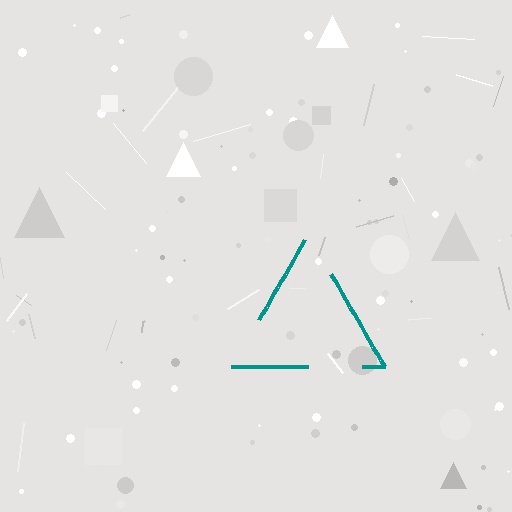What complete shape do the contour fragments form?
The contour fragments form a triangle.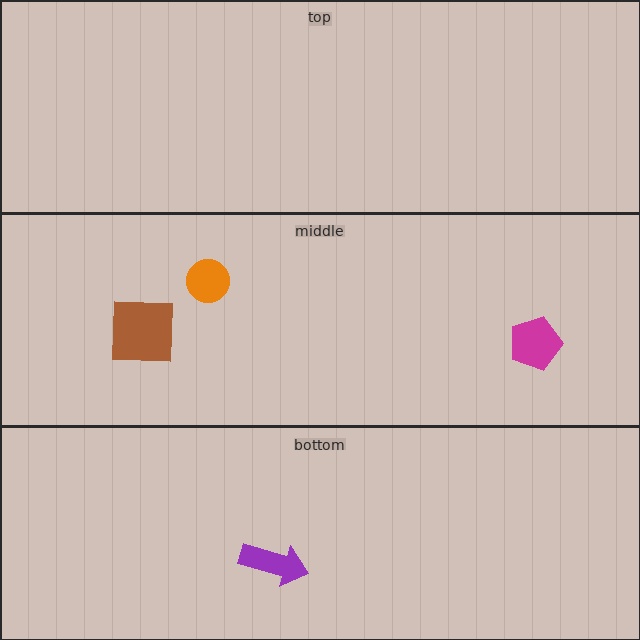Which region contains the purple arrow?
The bottom region.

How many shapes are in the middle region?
3.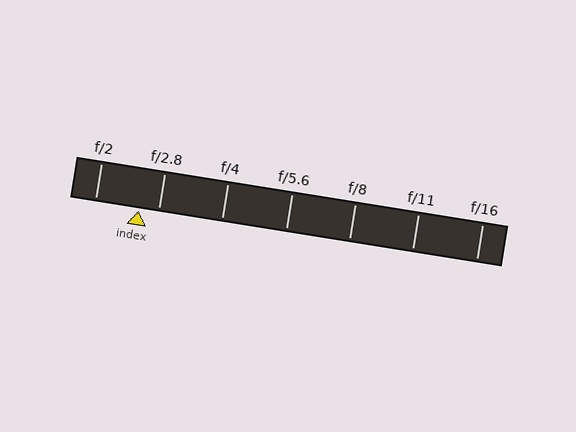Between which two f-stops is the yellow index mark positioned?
The index mark is between f/2 and f/2.8.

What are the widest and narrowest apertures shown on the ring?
The widest aperture shown is f/2 and the narrowest is f/16.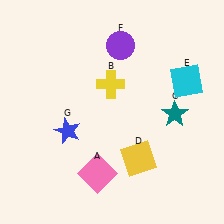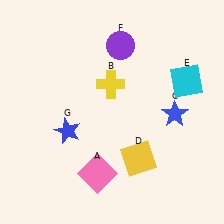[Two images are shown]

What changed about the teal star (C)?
In Image 1, C is teal. In Image 2, it changed to blue.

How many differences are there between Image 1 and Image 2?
There is 1 difference between the two images.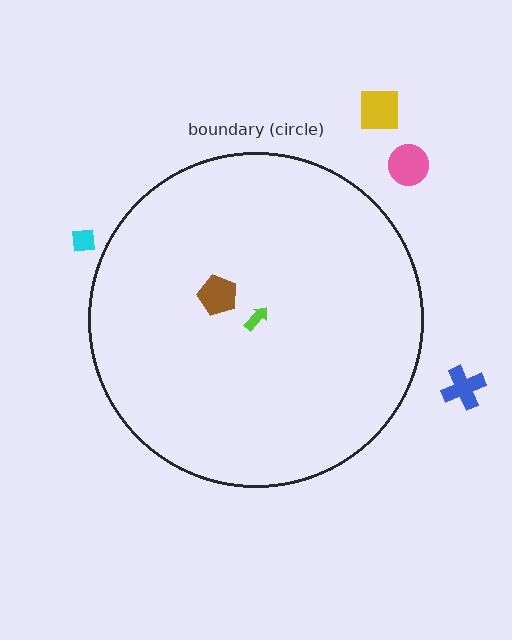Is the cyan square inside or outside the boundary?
Outside.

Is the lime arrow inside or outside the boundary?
Inside.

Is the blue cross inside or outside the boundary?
Outside.